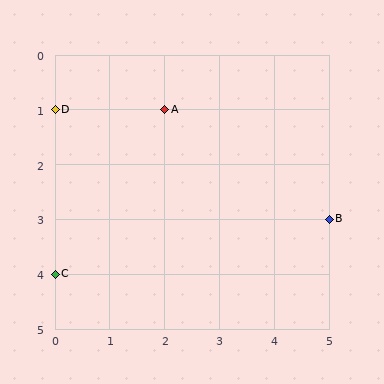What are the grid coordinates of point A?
Point A is at grid coordinates (2, 1).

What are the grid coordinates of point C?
Point C is at grid coordinates (0, 4).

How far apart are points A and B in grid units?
Points A and B are 3 columns and 2 rows apart (about 3.6 grid units diagonally).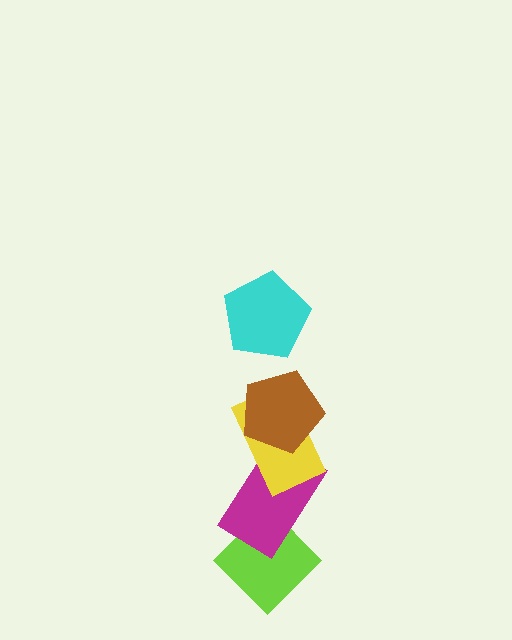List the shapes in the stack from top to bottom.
From top to bottom: the cyan pentagon, the brown pentagon, the yellow rectangle, the magenta rectangle, the lime diamond.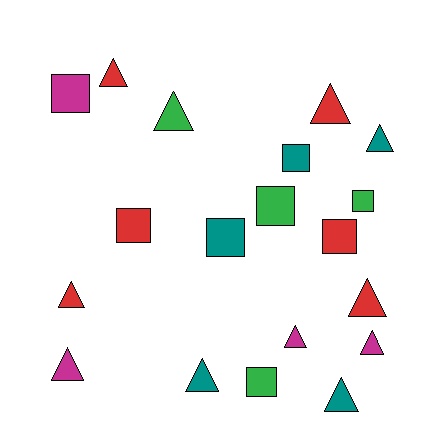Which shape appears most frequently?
Triangle, with 11 objects.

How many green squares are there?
There are 3 green squares.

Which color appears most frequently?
Red, with 6 objects.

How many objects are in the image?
There are 19 objects.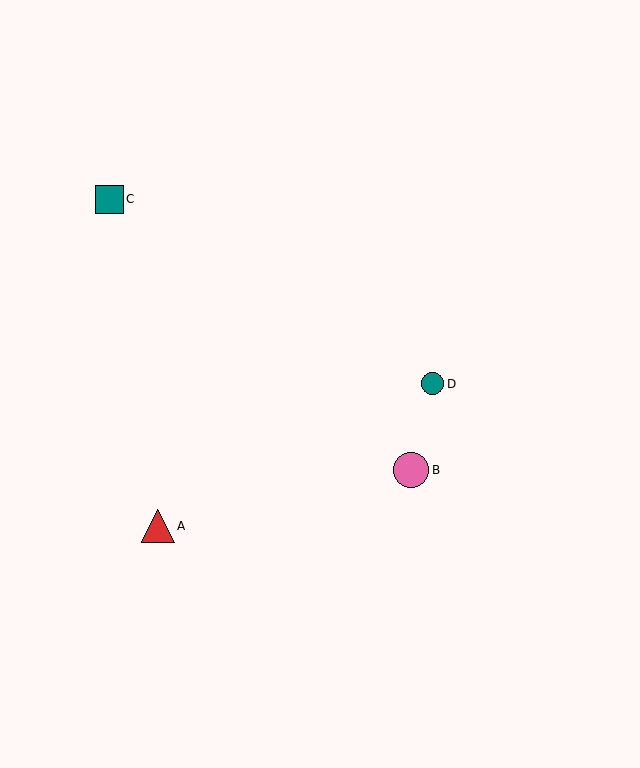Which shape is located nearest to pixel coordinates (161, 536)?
The red triangle (labeled A) at (158, 526) is nearest to that location.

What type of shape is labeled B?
Shape B is a pink circle.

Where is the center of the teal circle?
The center of the teal circle is at (433, 384).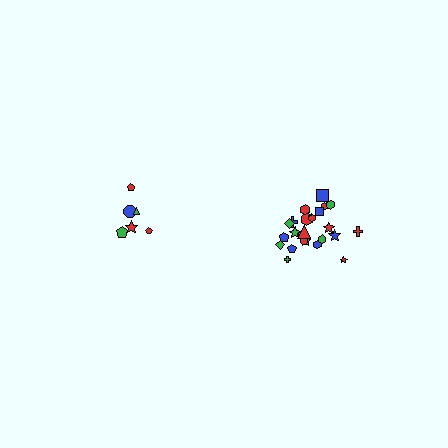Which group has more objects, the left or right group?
The right group.